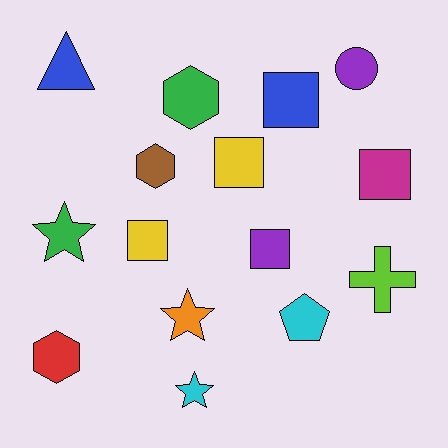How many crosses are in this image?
There is 1 cross.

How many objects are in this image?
There are 15 objects.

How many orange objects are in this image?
There is 1 orange object.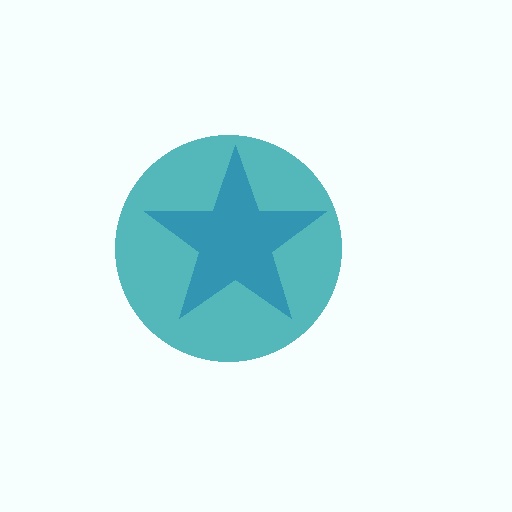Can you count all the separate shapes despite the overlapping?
Yes, there are 2 separate shapes.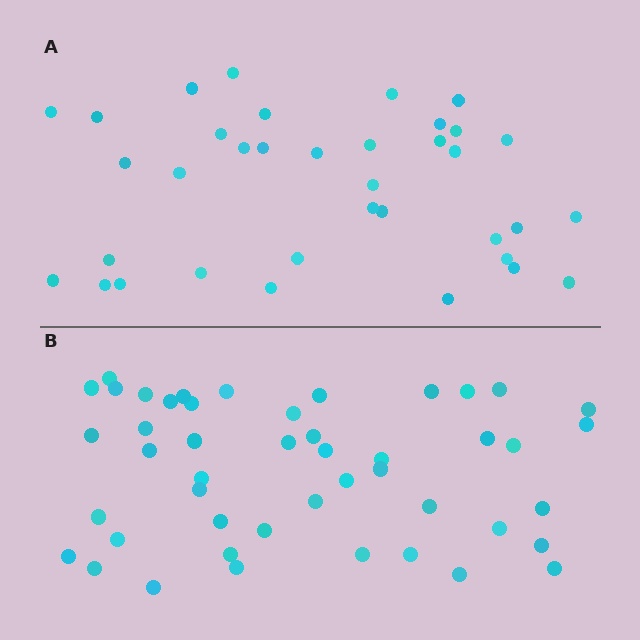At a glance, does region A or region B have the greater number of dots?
Region B (the bottom region) has more dots.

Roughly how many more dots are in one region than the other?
Region B has roughly 12 or so more dots than region A.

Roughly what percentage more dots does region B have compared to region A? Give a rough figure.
About 30% more.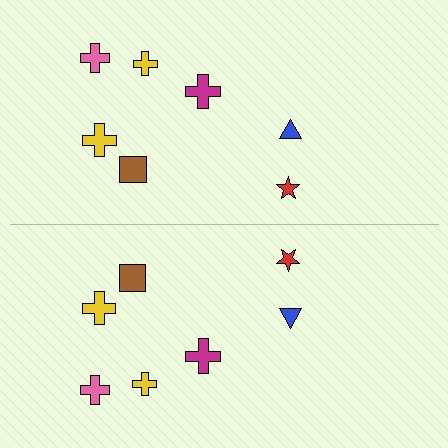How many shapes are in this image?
There are 14 shapes in this image.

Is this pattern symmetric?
Yes, this pattern has bilateral (reflection) symmetry.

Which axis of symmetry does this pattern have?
The pattern has a horizontal axis of symmetry running through the center of the image.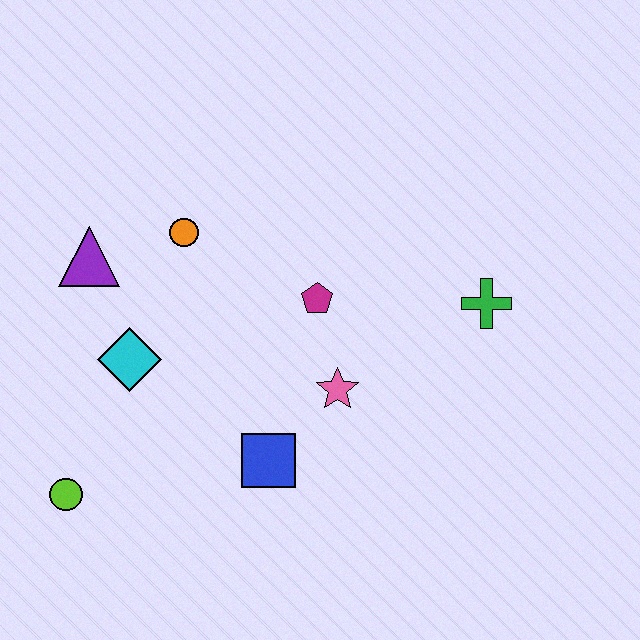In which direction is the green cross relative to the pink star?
The green cross is to the right of the pink star.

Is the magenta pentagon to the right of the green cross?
No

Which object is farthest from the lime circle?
The green cross is farthest from the lime circle.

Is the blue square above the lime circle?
Yes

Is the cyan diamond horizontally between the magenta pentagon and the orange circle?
No